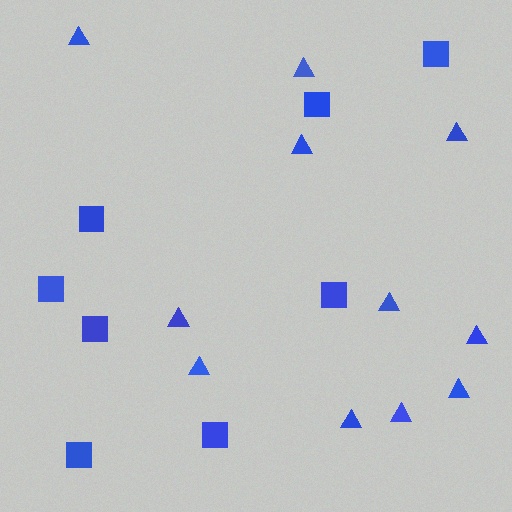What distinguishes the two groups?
There are 2 groups: one group of squares (8) and one group of triangles (11).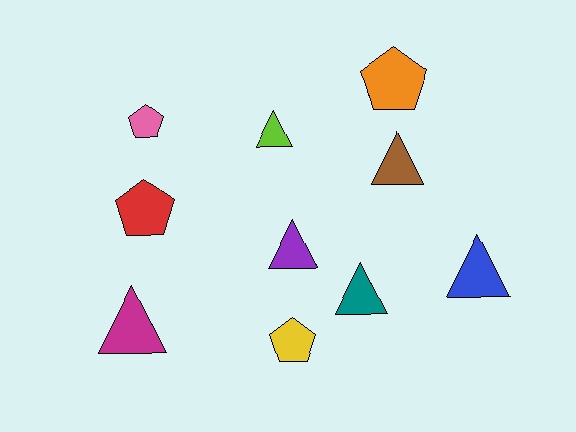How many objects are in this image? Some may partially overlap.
There are 10 objects.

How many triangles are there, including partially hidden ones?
There are 6 triangles.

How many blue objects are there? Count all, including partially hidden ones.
There is 1 blue object.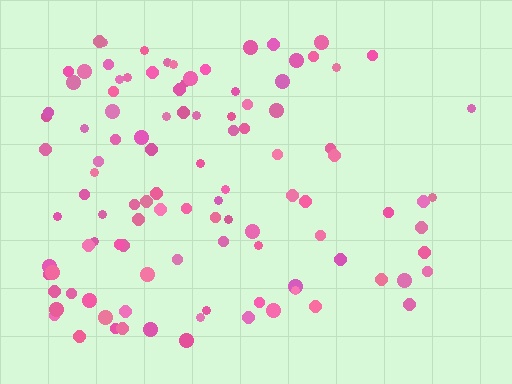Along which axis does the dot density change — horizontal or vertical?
Horizontal.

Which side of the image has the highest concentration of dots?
The left.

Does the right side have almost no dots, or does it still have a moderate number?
Still a moderate number, just noticeably fewer than the left.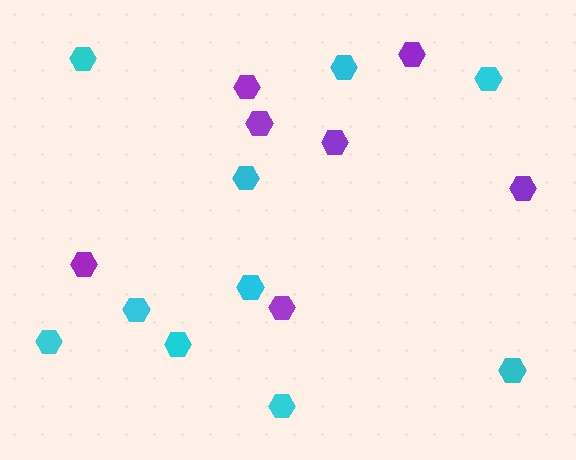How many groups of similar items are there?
There are 2 groups: one group of purple hexagons (7) and one group of cyan hexagons (10).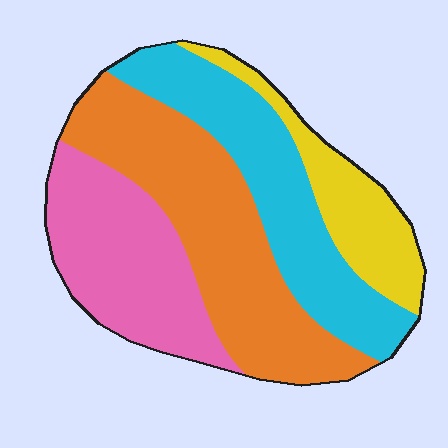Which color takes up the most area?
Orange, at roughly 35%.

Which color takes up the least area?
Yellow, at roughly 15%.